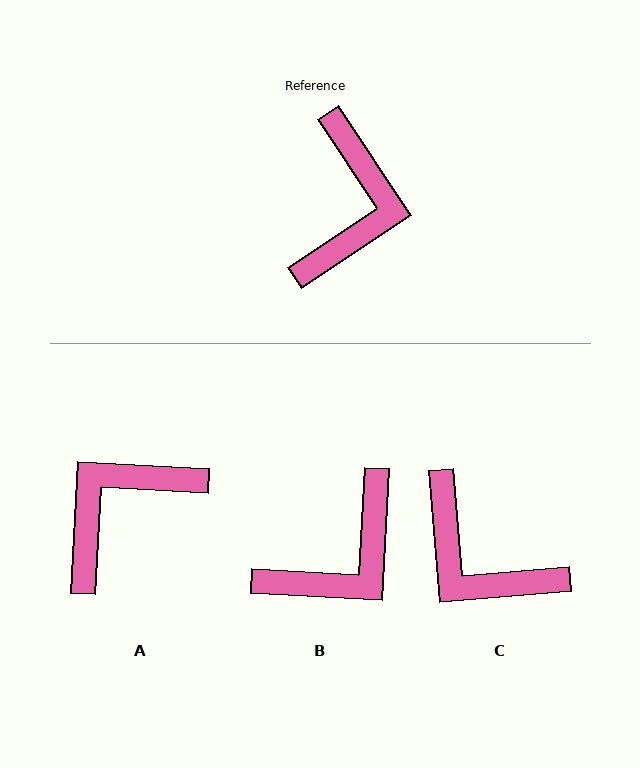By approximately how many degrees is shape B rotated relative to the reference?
Approximately 37 degrees clockwise.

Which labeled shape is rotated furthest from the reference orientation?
A, about 143 degrees away.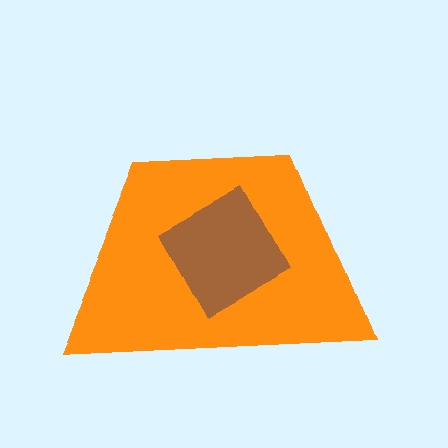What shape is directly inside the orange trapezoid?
The brown diamond.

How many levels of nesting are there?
2.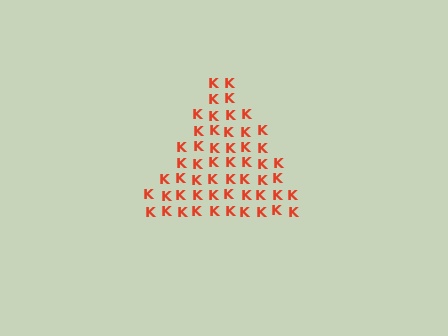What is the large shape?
The large shape is a triangle.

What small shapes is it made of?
It is made of small letter K's.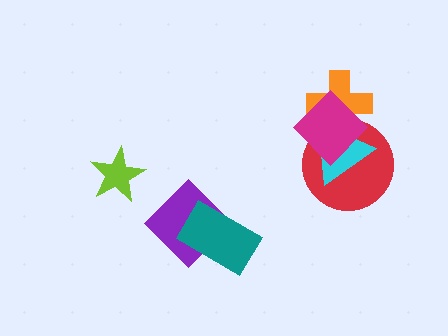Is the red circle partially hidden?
Yes, it is partially covered by another shape.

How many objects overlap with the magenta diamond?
3 objects overlap with the magenta diamond.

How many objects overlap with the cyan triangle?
3 objects overlap with the cyan triangle.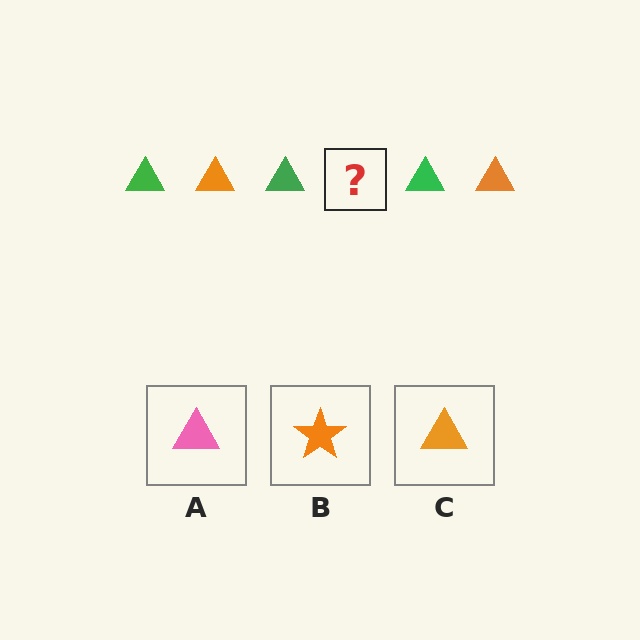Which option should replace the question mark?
Option C.